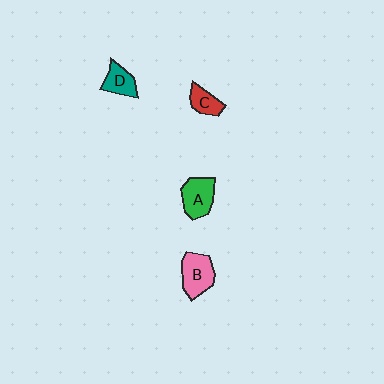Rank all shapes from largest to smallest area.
From largest to smallest: B (pink), A (green), D (teal), C (red).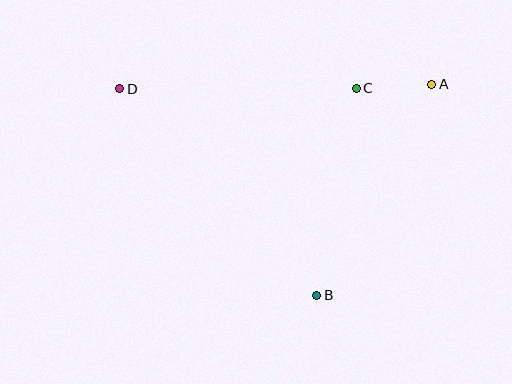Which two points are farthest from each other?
Points A and D are farthest from each other.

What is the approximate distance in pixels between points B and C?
The distance between B and C is approximately 211 pixels.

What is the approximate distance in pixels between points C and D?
The distance between C and D is approximately 236 pixels.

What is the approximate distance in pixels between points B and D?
The distance between B and D is approximately 285 pixels.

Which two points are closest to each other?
Points A and C are closest to each other.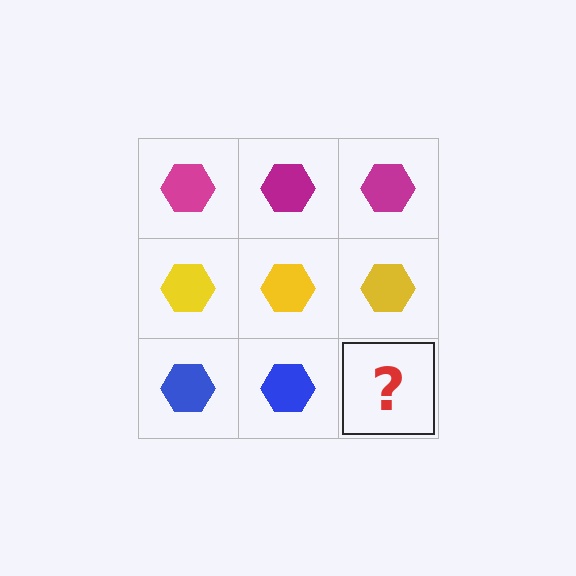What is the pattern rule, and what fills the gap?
The rule is that each row has a consistent color. The gap should be filled with a blue hexagon.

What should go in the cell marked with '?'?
The missing cell should contain a blue hexagon.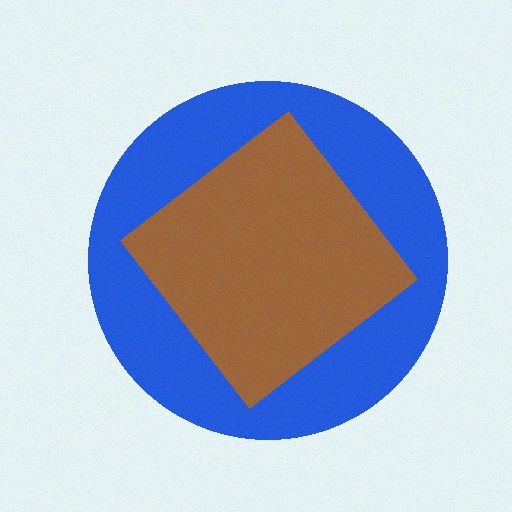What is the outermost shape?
The blue circle.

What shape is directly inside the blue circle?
The brown diamond.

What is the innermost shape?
The brown diamond.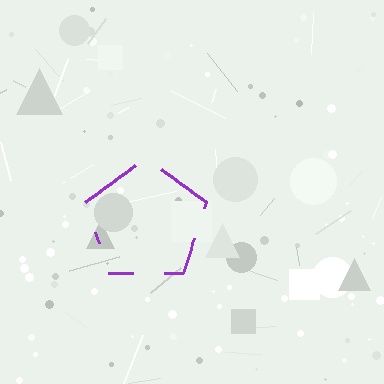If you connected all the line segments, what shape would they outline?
They would outline a pentagon.